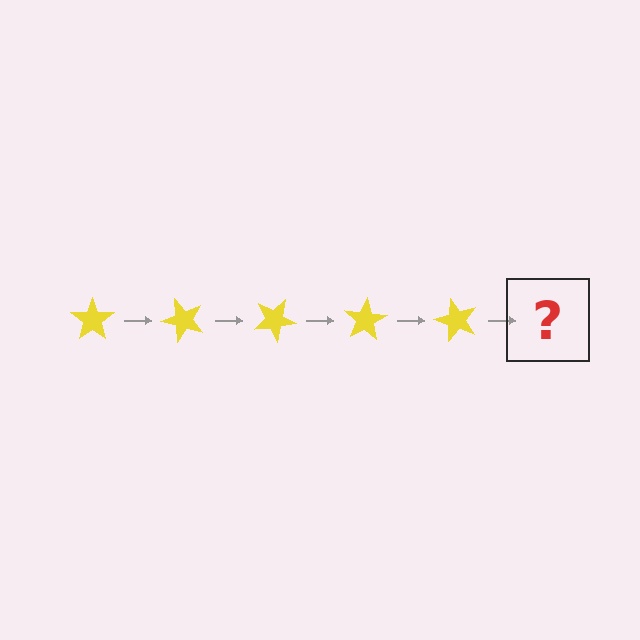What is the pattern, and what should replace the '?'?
The pattern is that the star rotates 50 degrees each step. The '?' should be a yellow star rotated 250 degrees.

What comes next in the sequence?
The next element should be a yellow star rotated 250 degrees.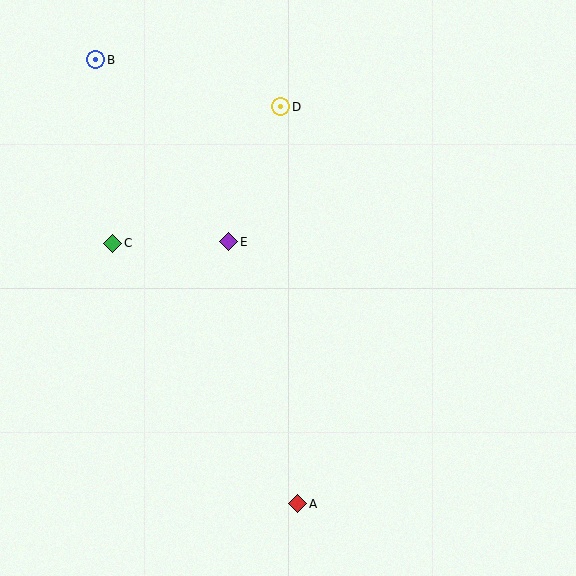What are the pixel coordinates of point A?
Point A is at (298, 504).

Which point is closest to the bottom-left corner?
Point A is closest to the bottom-left corner.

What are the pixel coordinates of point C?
Point C is at (113, 244).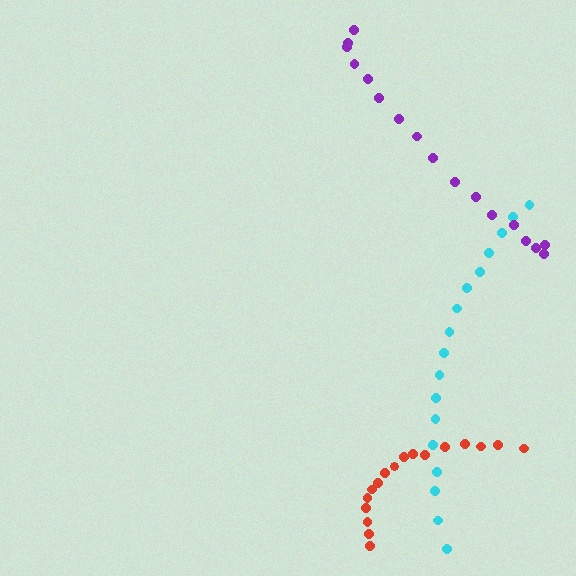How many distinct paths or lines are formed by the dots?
There are 3 distinct paths.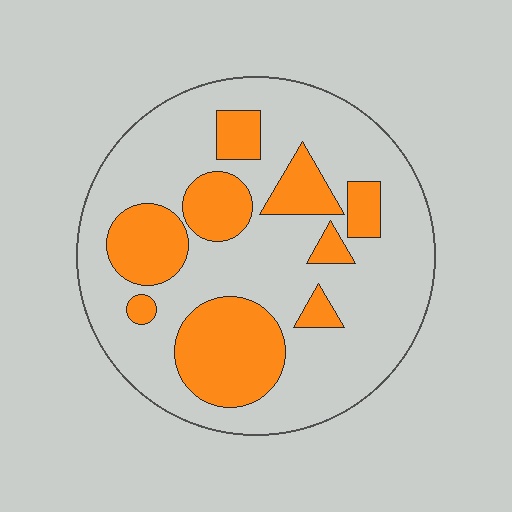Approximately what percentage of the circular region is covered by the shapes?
Approximately 30%.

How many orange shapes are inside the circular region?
9.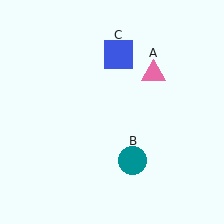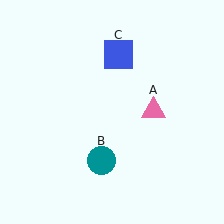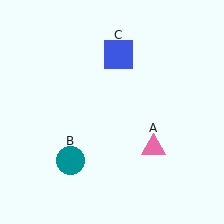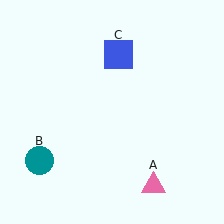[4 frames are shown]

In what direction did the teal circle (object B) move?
The teal circle (object B) moved left.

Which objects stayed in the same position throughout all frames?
Blue square (object C) remained stationary.